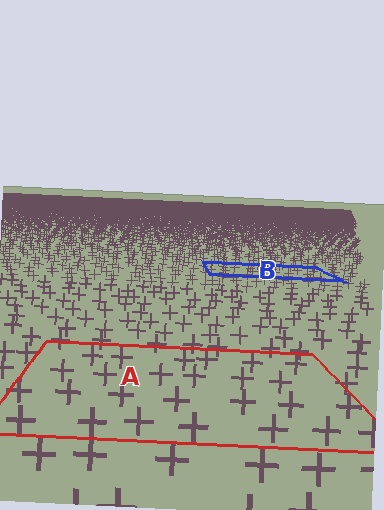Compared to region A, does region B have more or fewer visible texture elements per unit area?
Region B has more texture elements per unit area — they are packed more densely because it is farther away.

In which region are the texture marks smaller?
The texture marks are smaller in region B, because it is farther away.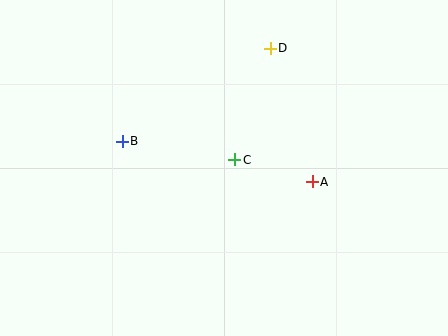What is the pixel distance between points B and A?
The distance between B and A is 194 pixels.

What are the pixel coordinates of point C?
Point C is at (235, 160).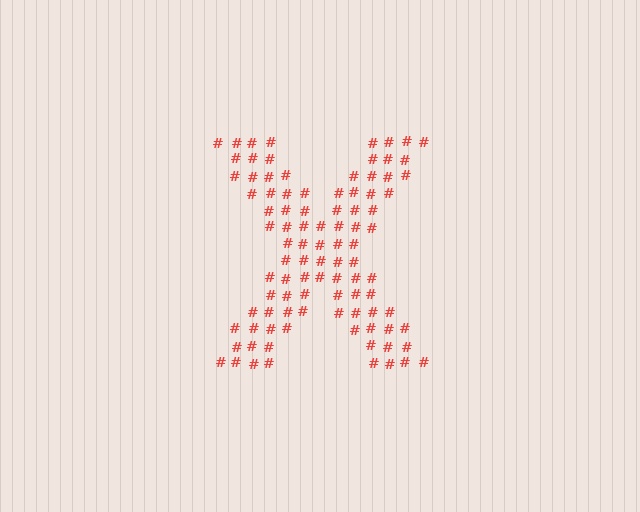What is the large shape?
The large shape is the letter X.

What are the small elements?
The small elements are hash symbols.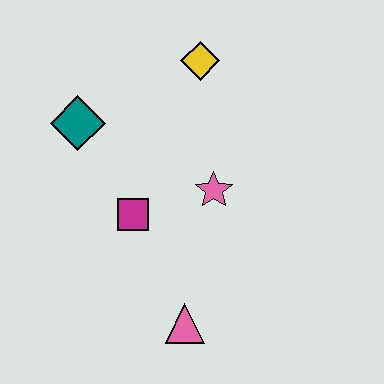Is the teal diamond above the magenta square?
Yes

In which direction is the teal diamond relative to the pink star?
The teal diamond is to the left of the pink star.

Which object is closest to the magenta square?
The pink star is closest to the magenta square.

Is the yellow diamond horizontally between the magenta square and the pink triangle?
No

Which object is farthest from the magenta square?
The yellow diamond is farthest from the magenta square.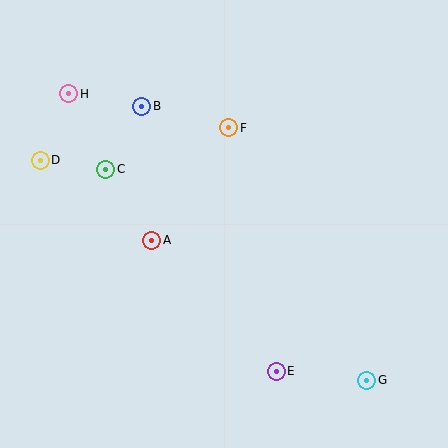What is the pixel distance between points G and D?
The distance between G and D is 394 pixels.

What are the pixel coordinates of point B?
Point B is at (142, 106).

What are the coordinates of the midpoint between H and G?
The midpoint between H and G is at (218, 237).